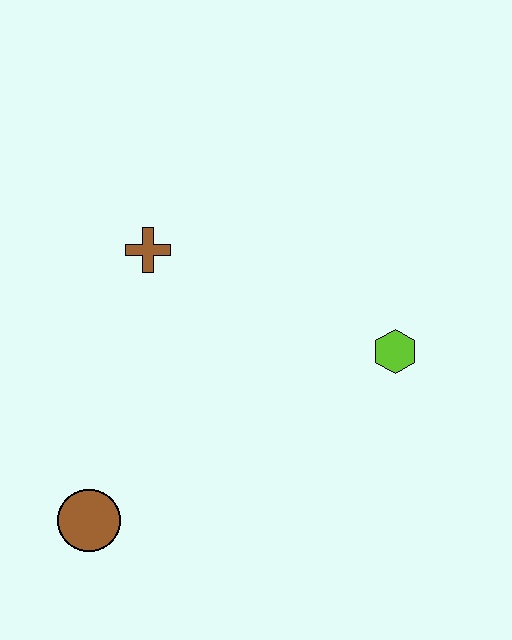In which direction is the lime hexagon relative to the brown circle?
The lime hexagon is to the right of the brown circle.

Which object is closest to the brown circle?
The brown cross is closest to the brown circle.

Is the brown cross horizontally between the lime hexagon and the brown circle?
Yes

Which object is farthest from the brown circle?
The lime hexagon is farthest from the brown circle.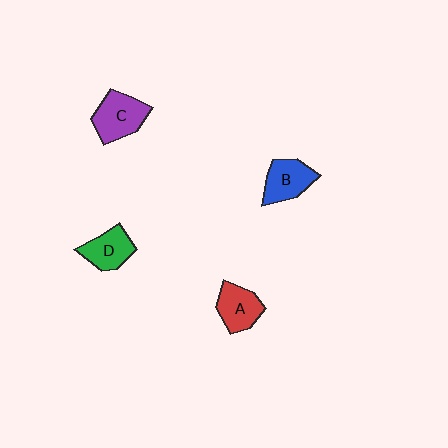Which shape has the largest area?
Shape C (purple).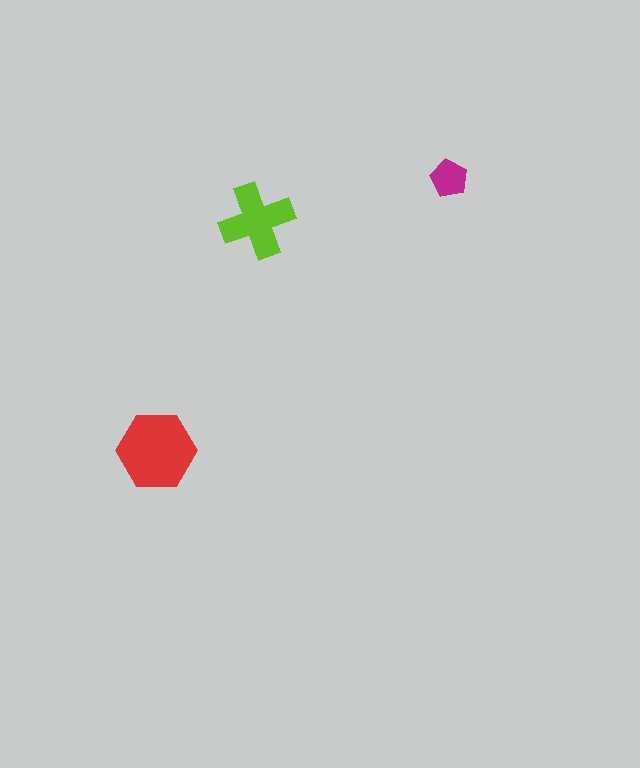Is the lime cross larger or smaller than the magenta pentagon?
Larger.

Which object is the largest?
The red hexagon.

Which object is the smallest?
The magenta pentagon.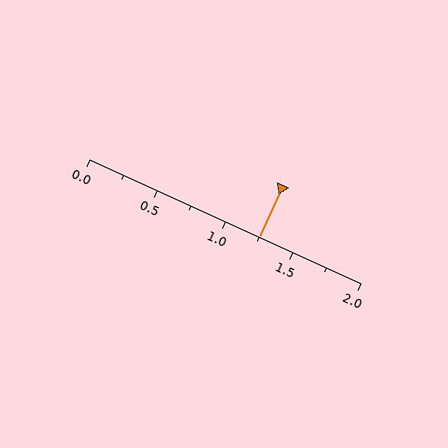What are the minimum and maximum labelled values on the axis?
The axis runs from 0.0 to 2.0.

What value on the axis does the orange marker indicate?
The marker indicates approximately 1.25.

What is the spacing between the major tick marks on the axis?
The major ticks are spaced 0.5 apart.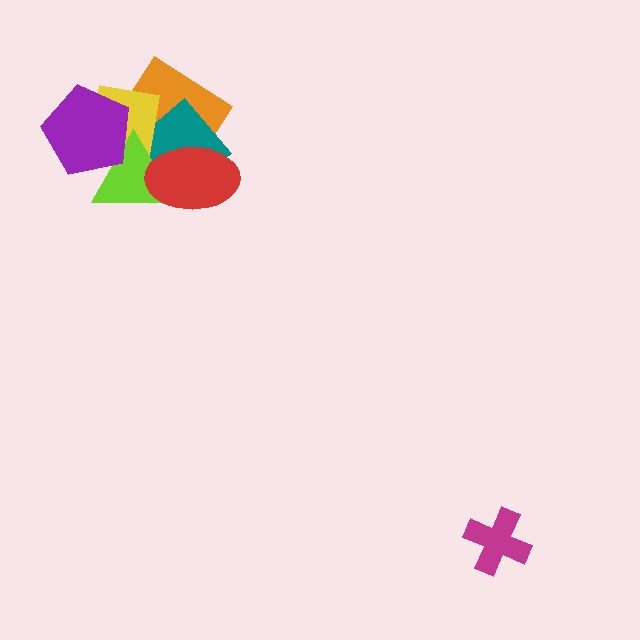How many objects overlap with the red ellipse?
3 objects overlap with the red ellipse.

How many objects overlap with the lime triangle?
5 objects overlap with the lime triangle.